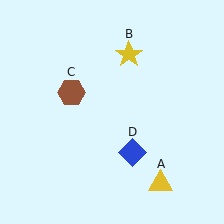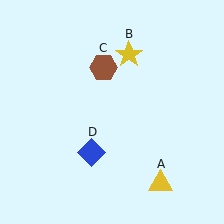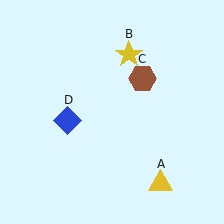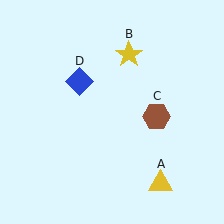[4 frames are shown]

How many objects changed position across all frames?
2 objects changed position: brown hexagon (object C), blue diamond (object D).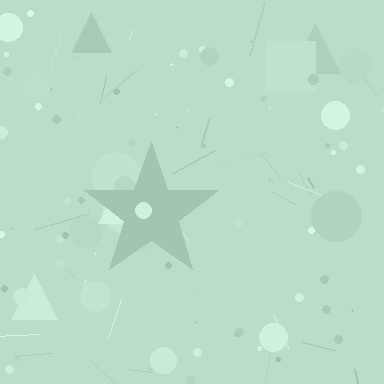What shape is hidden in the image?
A star is hidden in the image.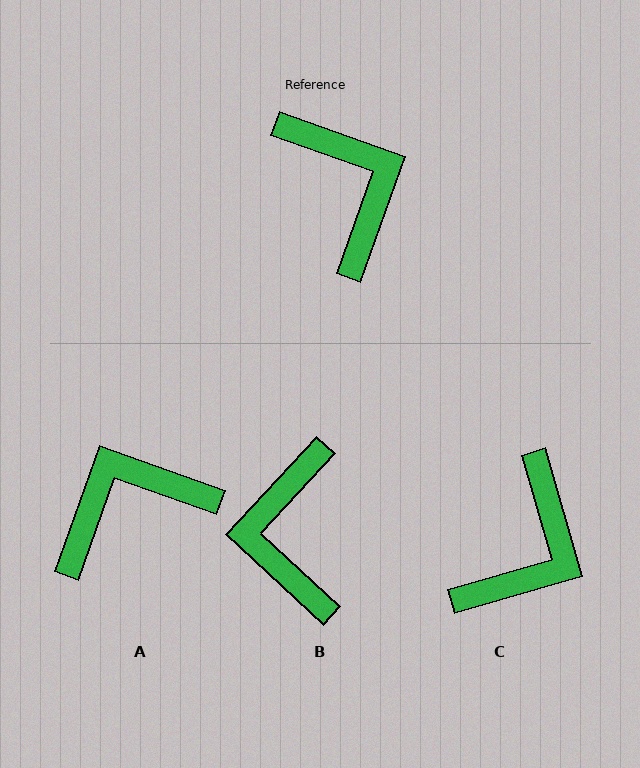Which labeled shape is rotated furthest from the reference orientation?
B, about 156 degrees away.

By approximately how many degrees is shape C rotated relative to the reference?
Approximately 54 degrees clockwise.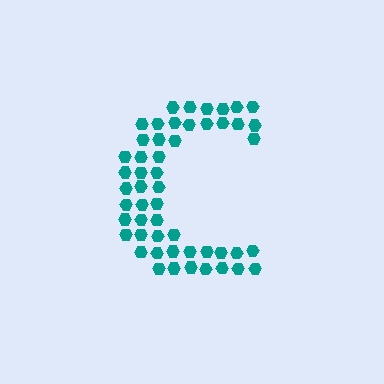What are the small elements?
The small elements are hexagons.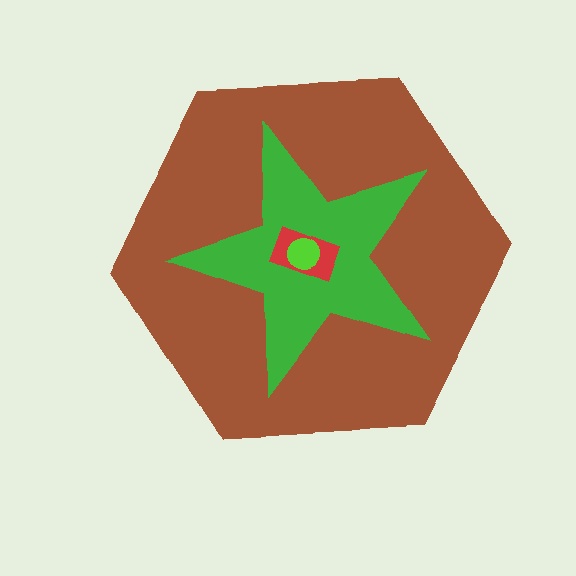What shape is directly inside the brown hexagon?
The green star.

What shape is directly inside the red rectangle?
The lime circle.